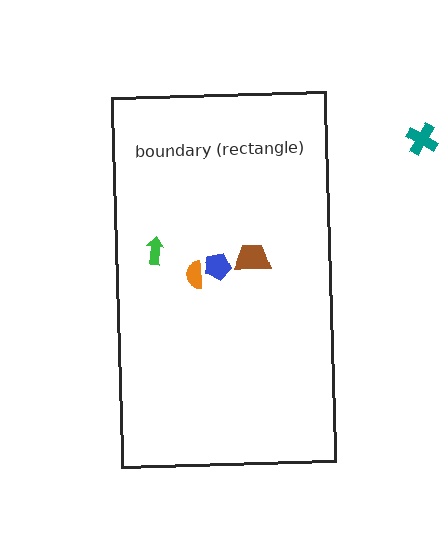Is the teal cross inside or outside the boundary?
Outside.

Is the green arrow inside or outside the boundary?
Inside.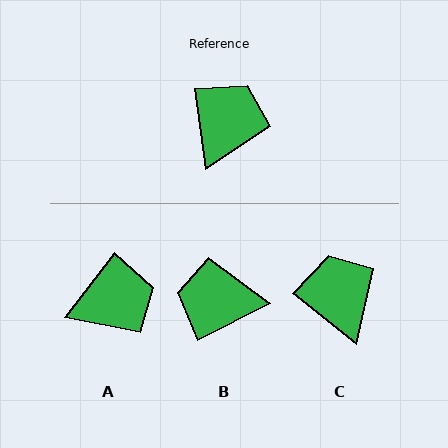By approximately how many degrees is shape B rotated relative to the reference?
Approximately 110 degrees counter-clockwise.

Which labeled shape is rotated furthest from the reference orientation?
B, about 110 degrees away.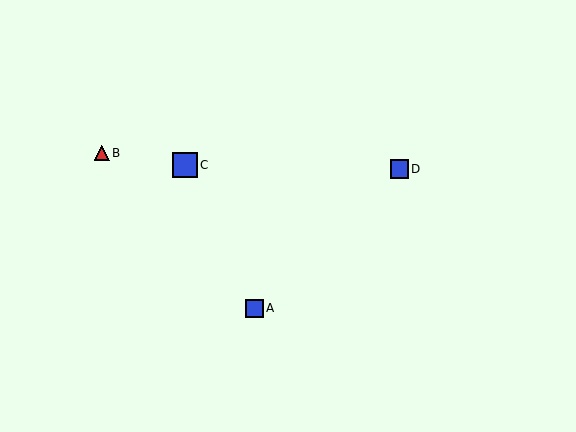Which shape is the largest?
The blue square (labeled C) is the largest.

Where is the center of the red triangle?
The center of the red triangle is at (102, 153).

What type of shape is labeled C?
Shape C is a blue square.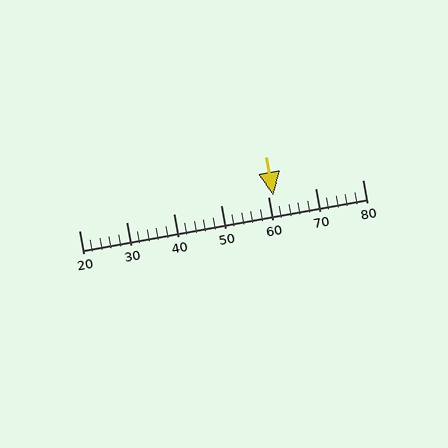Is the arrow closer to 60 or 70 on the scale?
The arrow is closer to 60.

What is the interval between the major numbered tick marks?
The major tick marks are spaced 10 units apart.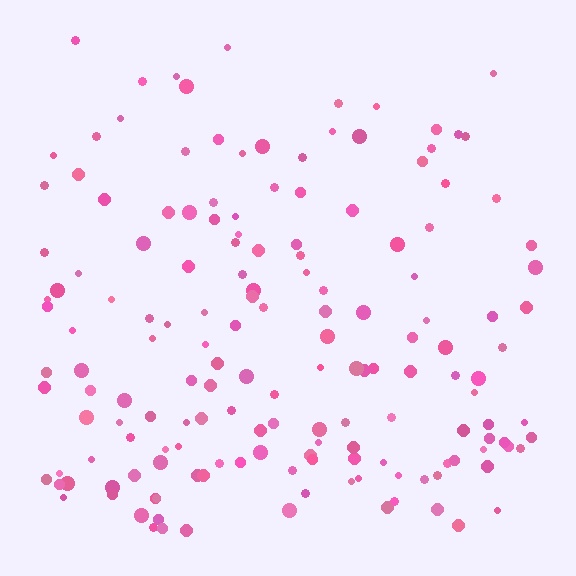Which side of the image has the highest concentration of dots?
The bottom.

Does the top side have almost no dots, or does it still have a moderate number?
Still a moderate number, just noticeably fewer than the bottom.